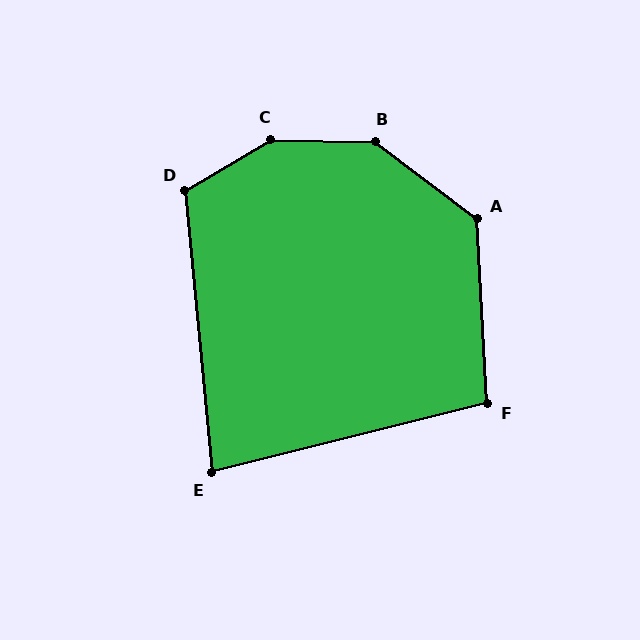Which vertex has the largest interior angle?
C, at approximately 148 degrees.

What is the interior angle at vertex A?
Approximately 130 degrees (obtuse).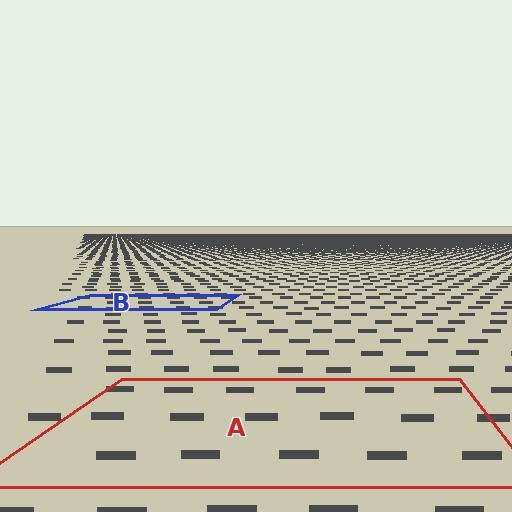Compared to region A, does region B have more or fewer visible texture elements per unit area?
Region B has more texture elements per unit area — they are packed more densely because it is farther away.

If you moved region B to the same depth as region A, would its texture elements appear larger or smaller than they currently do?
They would appear larger. At a closer depth, the same texture elements are projected at a bigger on-screen size.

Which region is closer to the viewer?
Region A is closer. The texture elements there are larger and more spread out.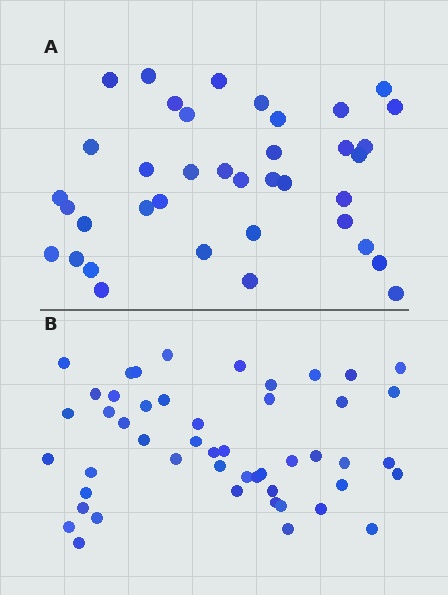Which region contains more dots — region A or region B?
Region B (the bottom region) has more dots.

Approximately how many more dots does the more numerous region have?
Region B has roughly 12 or so more dots than region A.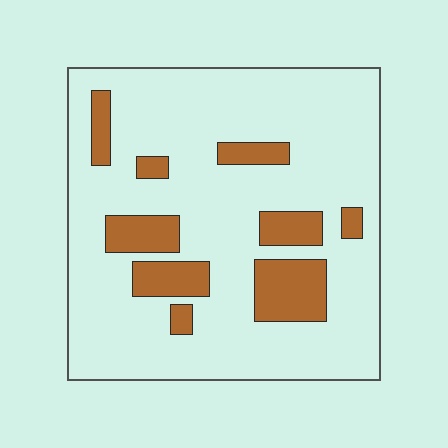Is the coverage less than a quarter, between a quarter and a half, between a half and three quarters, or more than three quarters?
Less than a quarter.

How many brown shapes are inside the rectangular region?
9.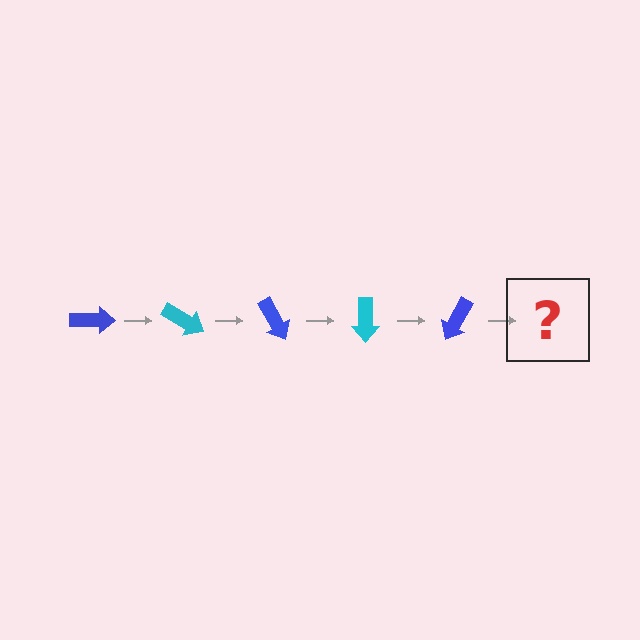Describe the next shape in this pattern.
It should be a cyan arrow, rotated 150 degrees from the start.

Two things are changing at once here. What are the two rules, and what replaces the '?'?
The two rules are that it rotates 30 degrees each step and the color cycles through blue and cyan. The '?' should be a cyan arrow, rotated 150 degrees from the start.